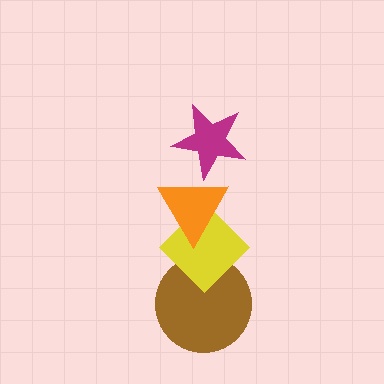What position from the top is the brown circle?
The brown circle is 4th from the top.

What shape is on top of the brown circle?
The yellow diamond is on top of the brown circle.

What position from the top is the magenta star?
The magenta star is 1st from the top.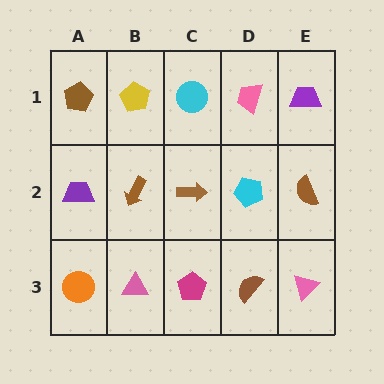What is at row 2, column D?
A cyan pentagon.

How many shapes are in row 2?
5 shapes.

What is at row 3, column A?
An orange circle.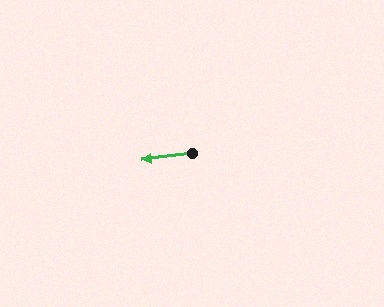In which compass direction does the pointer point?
West.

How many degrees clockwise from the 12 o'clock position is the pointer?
Approximately 263 degrees.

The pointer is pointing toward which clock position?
Roughly 9 o'clock.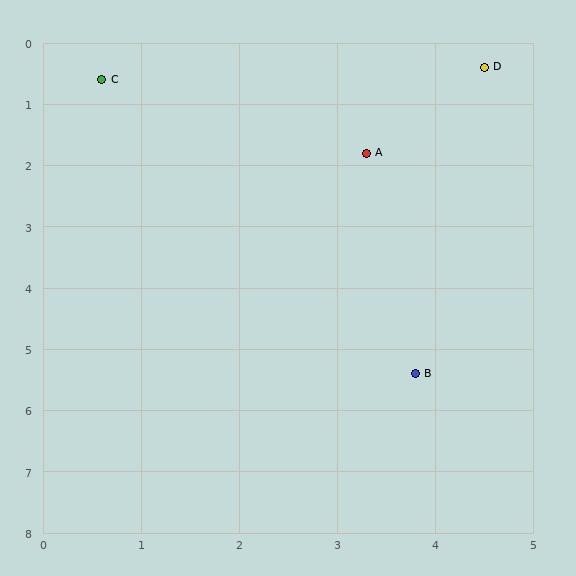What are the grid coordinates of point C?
Point C is at approximately (0.6, 0.6).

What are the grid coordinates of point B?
Point B is at approximately (3.8, 5.4).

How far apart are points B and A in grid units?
Points B and A are about 3.6 grid units apart.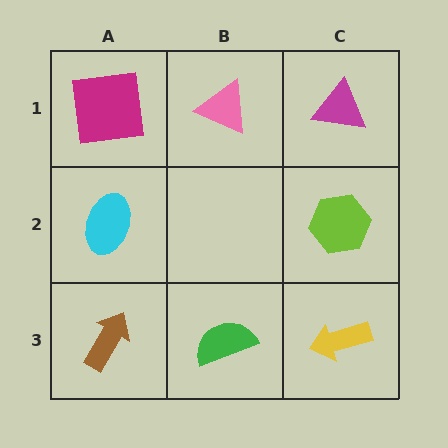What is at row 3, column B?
A green semicircle.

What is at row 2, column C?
A lime hexagon.